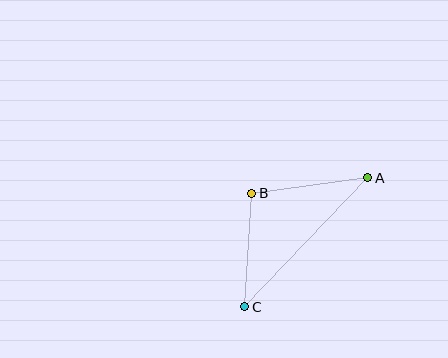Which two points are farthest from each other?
Points A and C are farthest from each other.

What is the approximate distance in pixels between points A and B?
The distance between A and B is approximately 117 pixels.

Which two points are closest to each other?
Points B and C are closest to each other.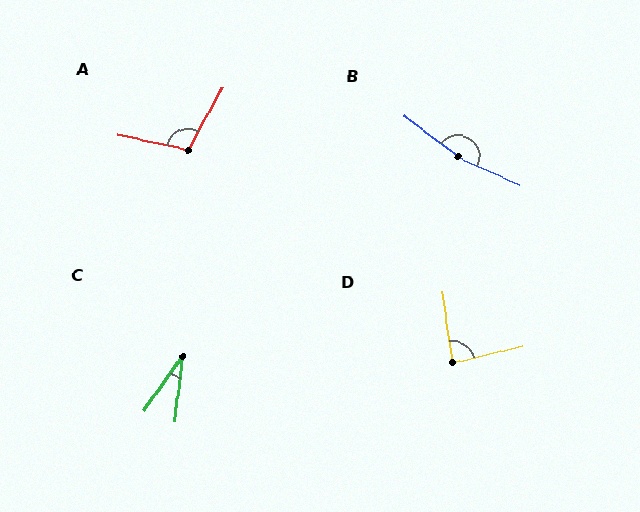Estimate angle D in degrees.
Approximately 84 degrees.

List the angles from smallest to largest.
C (28°), D (84°), A (107°), B (167°).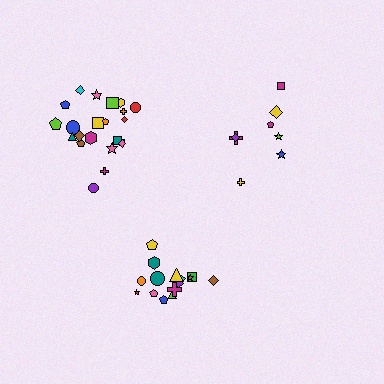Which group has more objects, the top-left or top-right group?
The top-left group.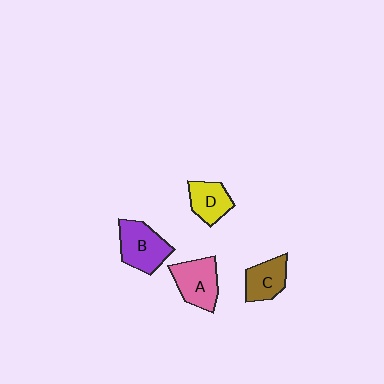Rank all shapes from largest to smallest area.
From largest to smallest: B (purple), A (pink), C (brown), D (yellow).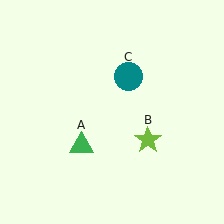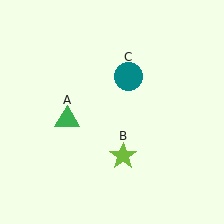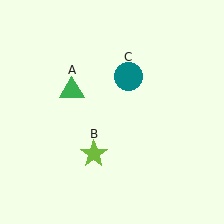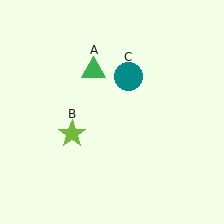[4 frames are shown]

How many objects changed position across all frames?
2 objects changed position: green triangle (object A), lime star (object B).